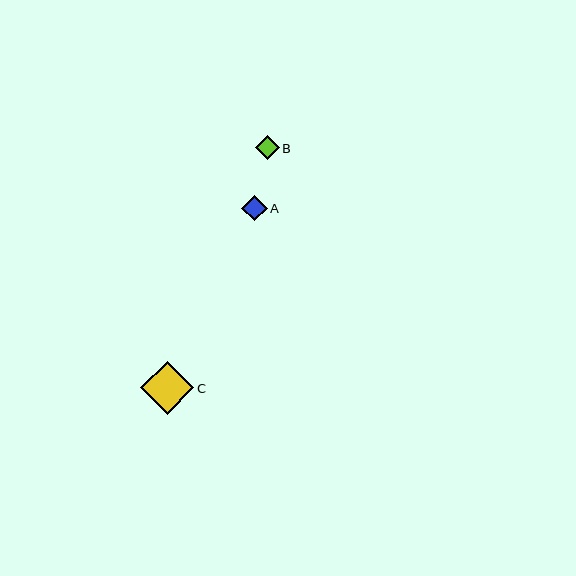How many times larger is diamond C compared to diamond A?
Diamond C is approximately 2.1 times the size of diamond A.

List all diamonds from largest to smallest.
From largest to smallest: C, A, B.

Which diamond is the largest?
Diamond C is the largest with a size of approximately 53 pixels.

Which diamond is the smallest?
Diamond B is the smallest with a size of approximately 24 pixels.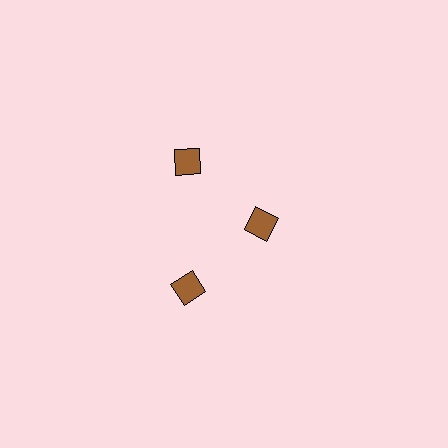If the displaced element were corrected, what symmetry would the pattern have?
It would have 3-fold rotational symmetry — the pattern would map onto itself every 120 degrees.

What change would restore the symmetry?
The symmetry would be restored by moving it outward, back onto the ring so that all 3 diamonds sit at equal angles and equal distance from the center.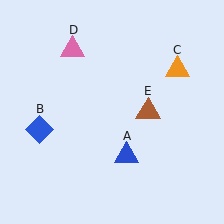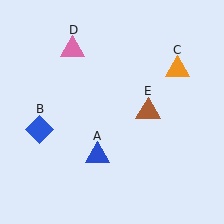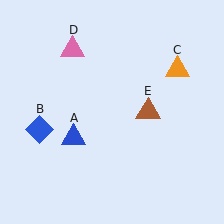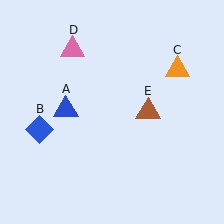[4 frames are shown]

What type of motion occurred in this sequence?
The blue triangle (object A) rotated clockwise around the center of the scene.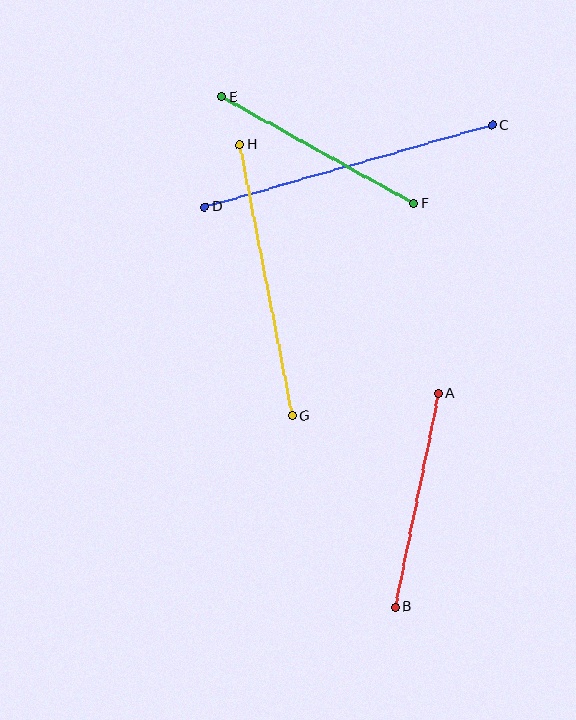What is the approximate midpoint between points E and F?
The midpoint is at approximately (318, 150) pixels.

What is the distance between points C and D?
The distance is approximately 298 pixels.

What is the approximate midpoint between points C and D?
The midpoint is at approximately (349, 166) pixels.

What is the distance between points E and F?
The distance is approximately 220 pixels.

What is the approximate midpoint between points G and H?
The midpoint is at approximately (266, 280) pixels.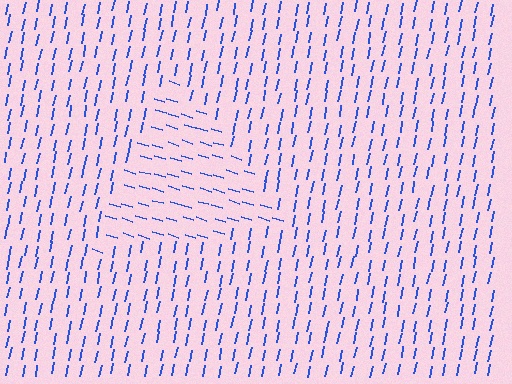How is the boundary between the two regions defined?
The boundary is defined purely by a change in line orientation (approximately 85 degrees difference). All lines are the same color and thickness.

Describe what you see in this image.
The image is filled with small blue line segments. A triangle region in the image has lines oriented differently from the surrounding lines, creating a visible texture boundary.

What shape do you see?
I see a triangle.